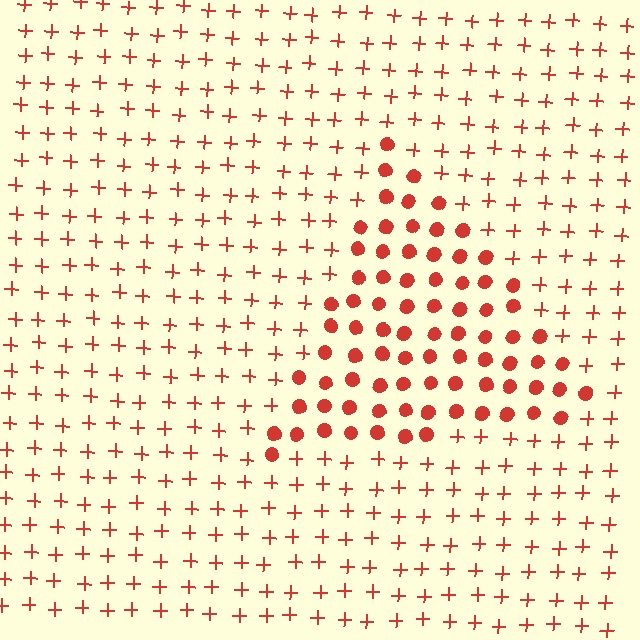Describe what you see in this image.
The image is filled with small red elements arranged in a uniform grid. A triangle-shaped region contains circles, while the surrounding area contains plus signs. The boundary is defined purely by the change in element shape.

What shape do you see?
I see a triangle.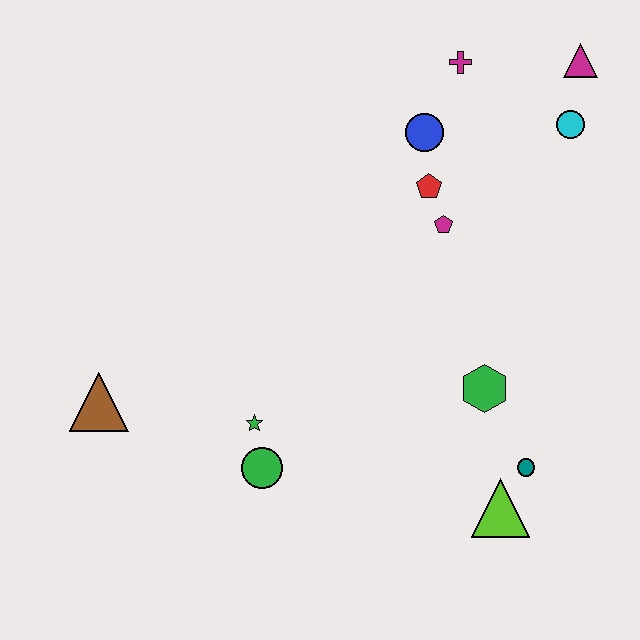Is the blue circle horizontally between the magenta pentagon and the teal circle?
No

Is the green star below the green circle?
No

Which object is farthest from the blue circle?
The brown triangle is farthest from the blue circle.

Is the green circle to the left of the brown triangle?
No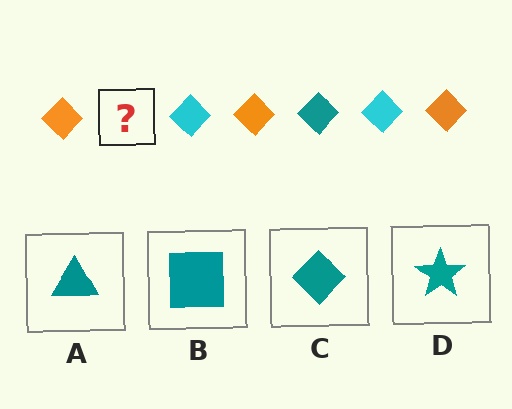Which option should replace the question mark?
Option C.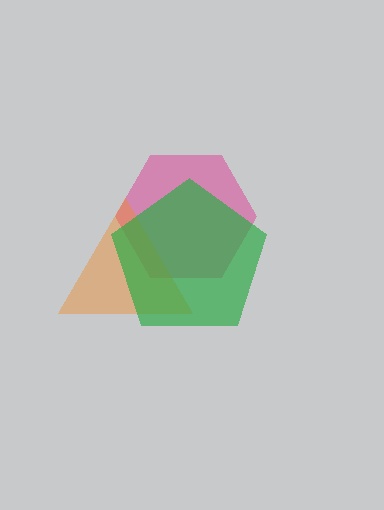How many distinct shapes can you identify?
There are 3 distinct shapes: a pink hexagon, an orange triangle, a green pentagon.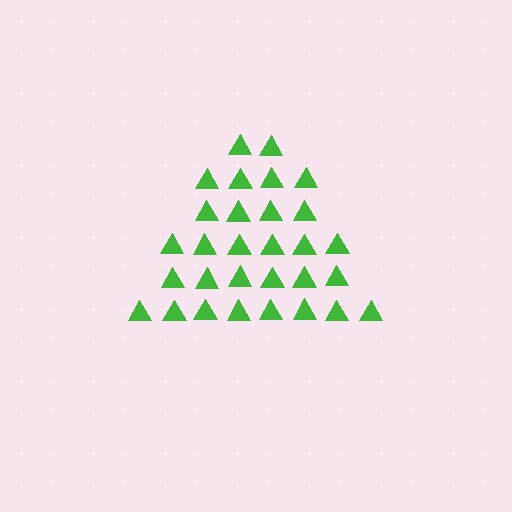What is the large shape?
The large shape is a triangle.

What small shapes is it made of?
It is made of small triangles.